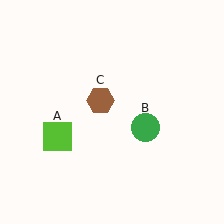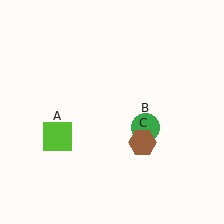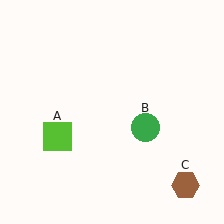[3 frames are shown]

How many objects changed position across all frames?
1 object changed position: brown hexagon (object C).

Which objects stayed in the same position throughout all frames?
Lime square (object A) and green circle (object B) remained stationary.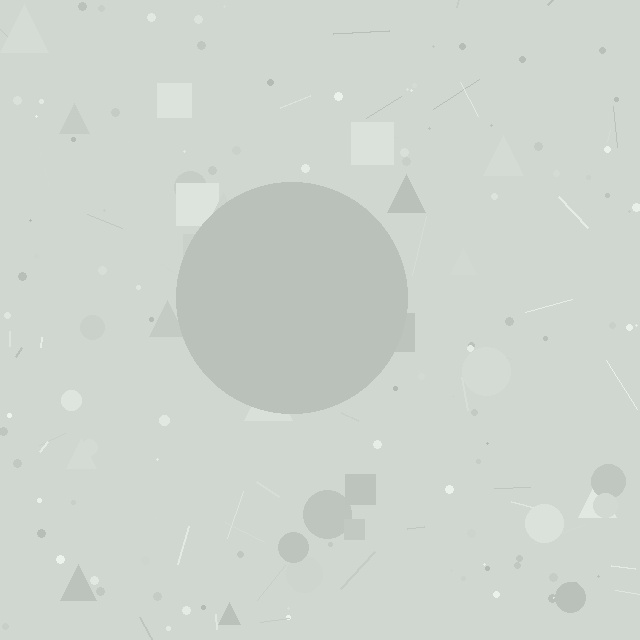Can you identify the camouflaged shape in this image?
The camouflaged shape is a circle.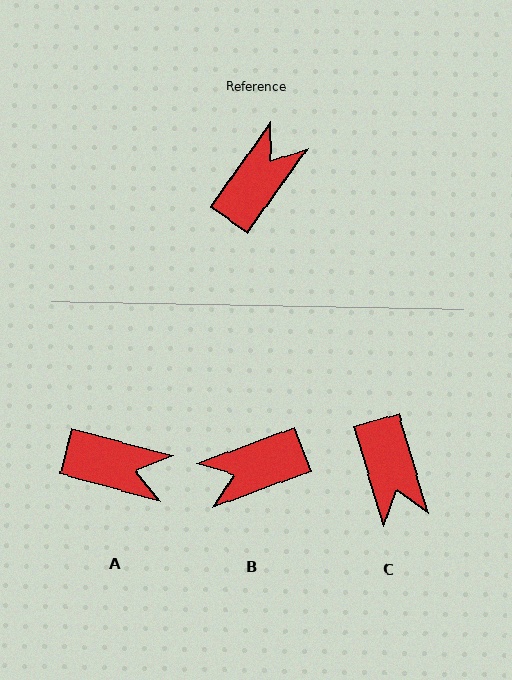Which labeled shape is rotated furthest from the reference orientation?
B, about 146 degrees away.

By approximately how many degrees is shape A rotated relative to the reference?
Approximately 70 degrees clockwise.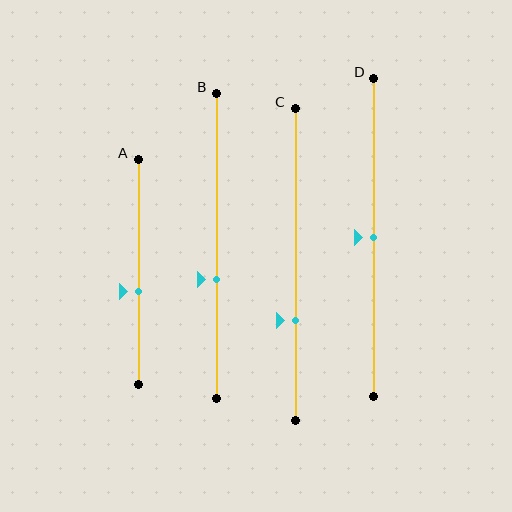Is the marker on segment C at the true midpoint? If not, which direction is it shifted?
No, the marker on segment C is shifted downward by about 18% of the segment length.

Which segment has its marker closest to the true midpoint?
Segment D has its marker closest to the true midpoint.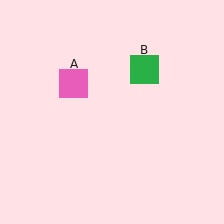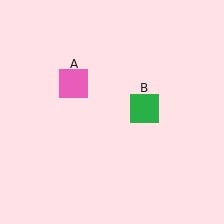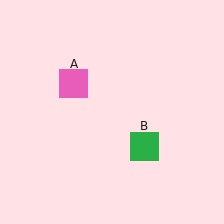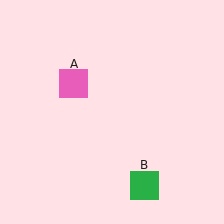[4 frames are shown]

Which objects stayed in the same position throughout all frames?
Pink square (object A) remained stationary.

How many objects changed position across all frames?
1 object changed position: green square (object B).